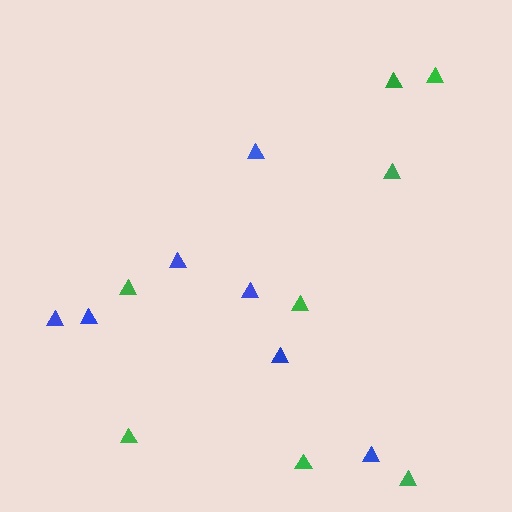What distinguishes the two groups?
There are 2 groups: one group of green triangles (8) and one group of blue triangles (7).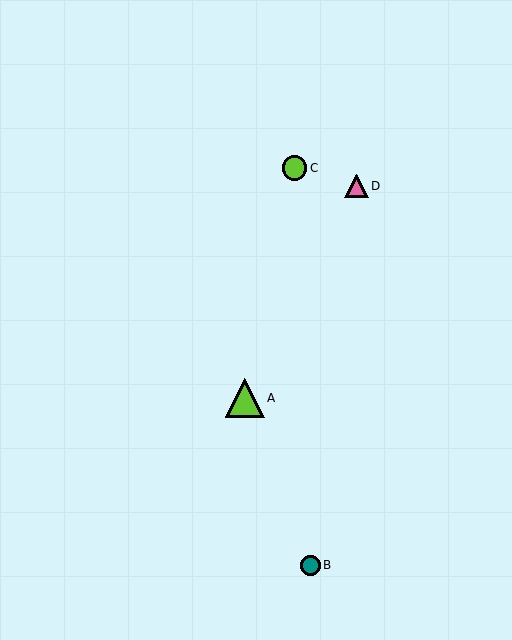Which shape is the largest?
The lime triangle (labeled A) is the largest.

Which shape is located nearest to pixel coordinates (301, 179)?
The lime circle (labeled C) at (294, 168) is nearest to that location.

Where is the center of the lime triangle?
The center of the lime triangle is at (245, 398).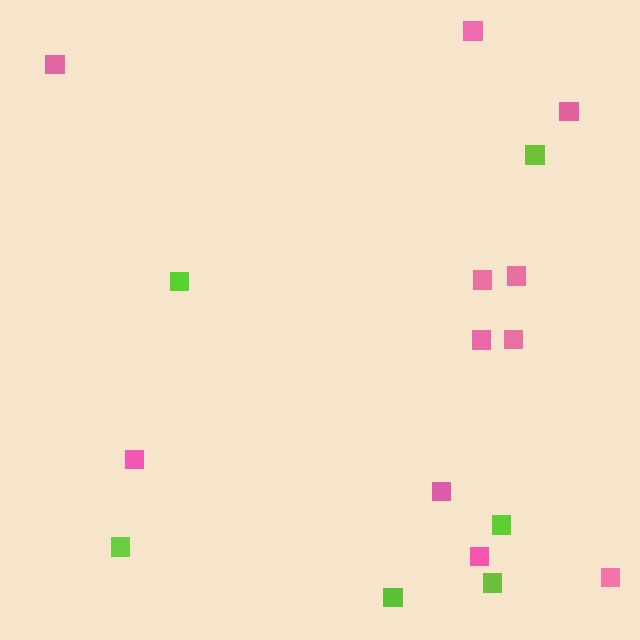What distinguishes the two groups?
There are 2 groups: one group of lime squares (6) and one group of pink squares (11).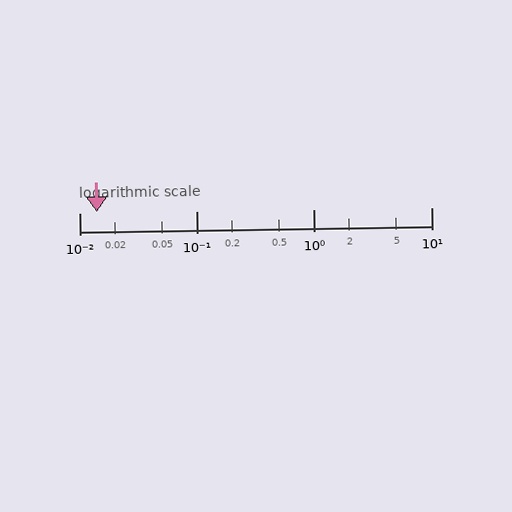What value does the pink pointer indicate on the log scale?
The pointer indicates approximately 0.014.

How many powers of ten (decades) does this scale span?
The scale spans 3 decades, from 0.01 to 10.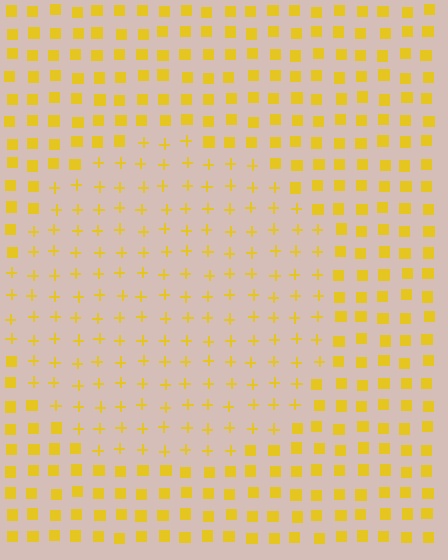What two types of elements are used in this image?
The image uses plus signs inside the circle region and squares outside it.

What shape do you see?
I see a circle.